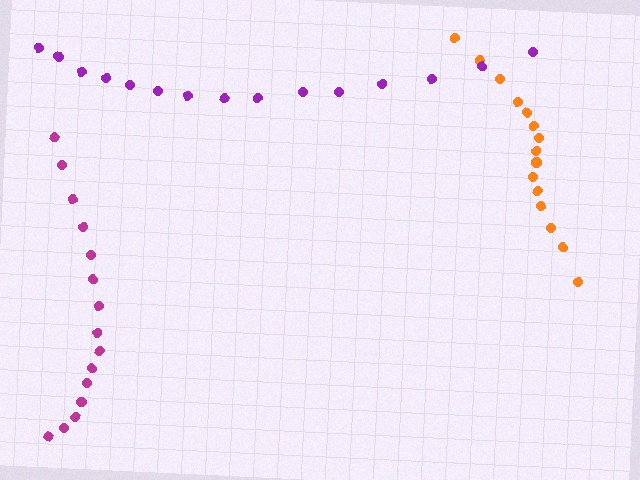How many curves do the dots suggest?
There are 3 distinct paths.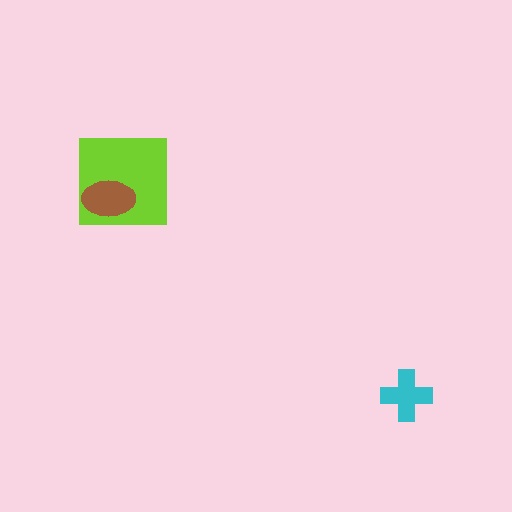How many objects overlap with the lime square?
1 object overlaps with the lime square.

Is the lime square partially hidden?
Yes, it is partially covered by another shape.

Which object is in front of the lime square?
The brown ellipse is in front of the lime square.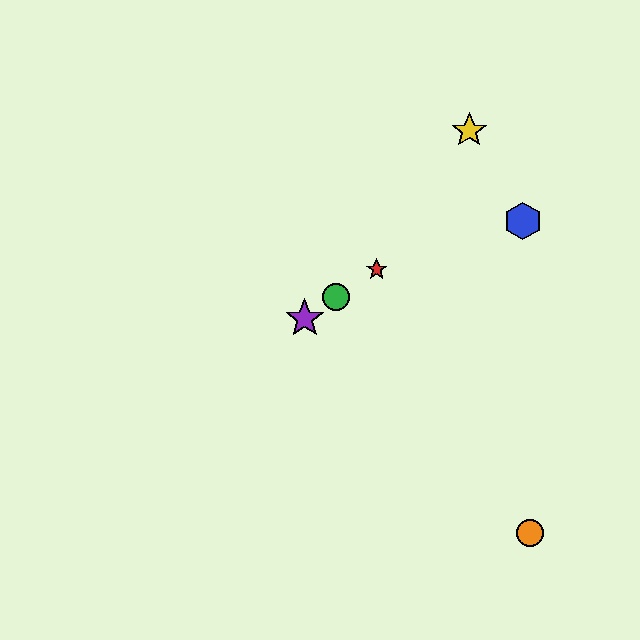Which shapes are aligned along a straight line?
The red star, the green circle, the purple star are aligned along a straight line.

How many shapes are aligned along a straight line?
3 shapes (the red star, the green circle, the purple star) are aligned along a straight line.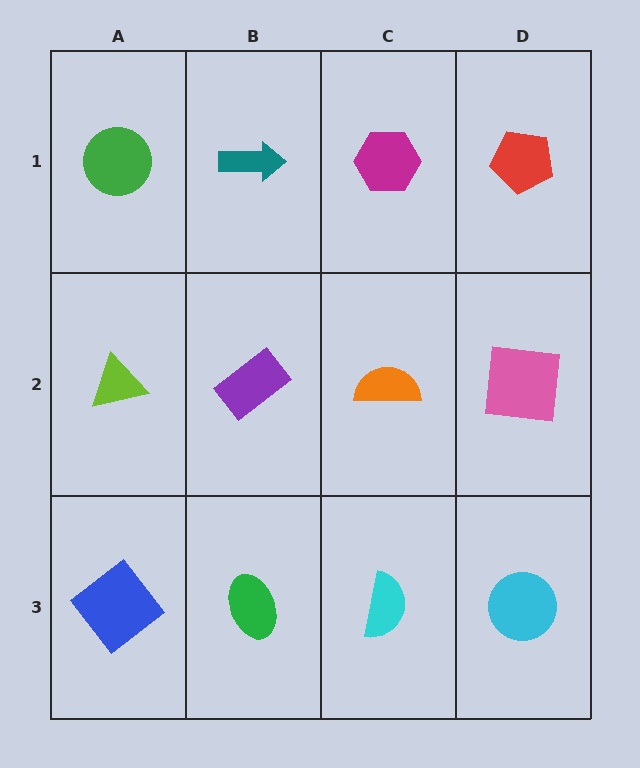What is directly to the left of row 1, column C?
A teal arrow.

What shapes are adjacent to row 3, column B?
A purple rectangle (row 2, column B), a blue diamond (row 3, column A), a cyan semicircle (row 3, column C).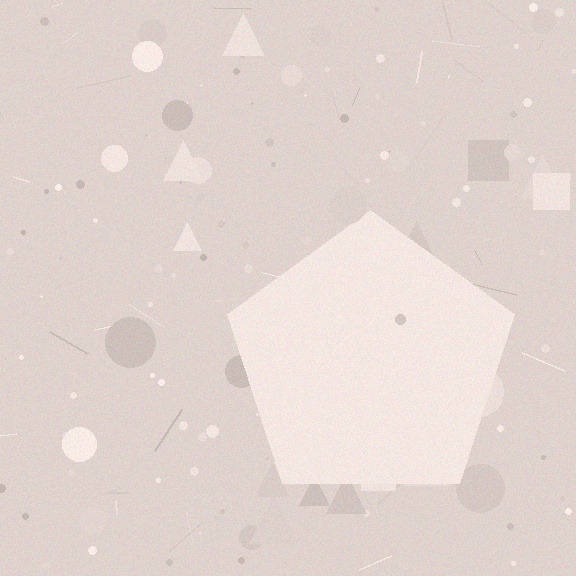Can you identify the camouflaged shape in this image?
The camouflaged shape is a pentagon.